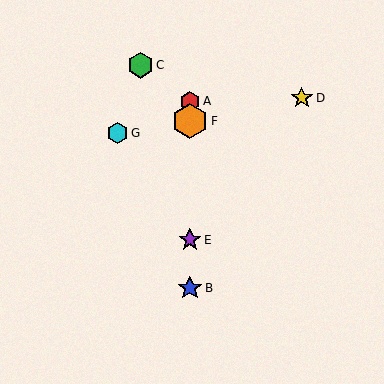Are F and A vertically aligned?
Yes, both are at x≈190.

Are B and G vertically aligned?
No, B is at x≈190 and G is at x≈118.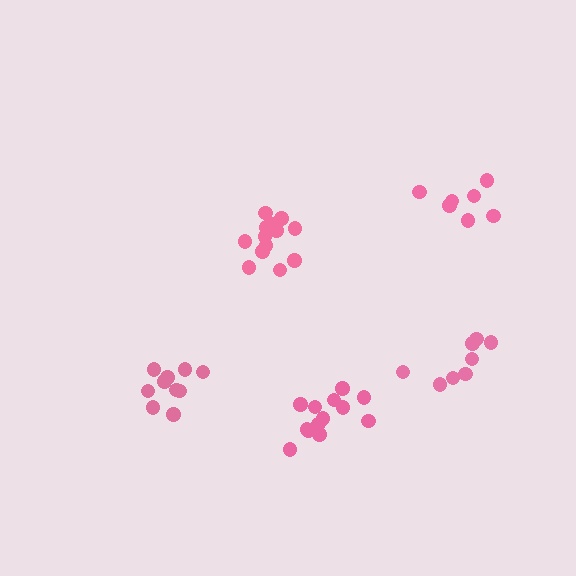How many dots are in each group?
Group 1: 7 dots, Group 2: 13 dots, Group 3: 13 dots, Group 4: 10 dots, Group 5: 8 dots (51 total).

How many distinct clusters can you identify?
There are 5 distinct clusters.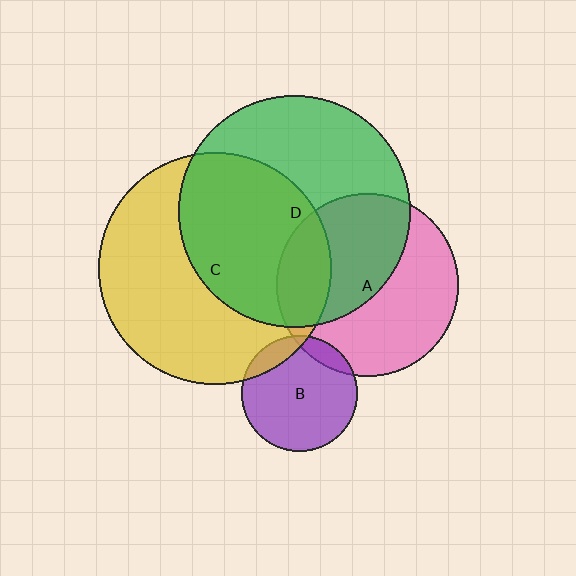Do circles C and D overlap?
Yes.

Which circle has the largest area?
Circle C (yellow).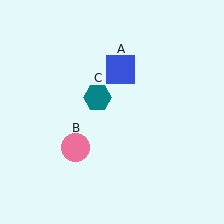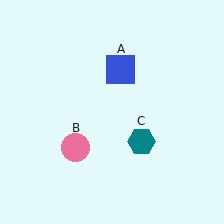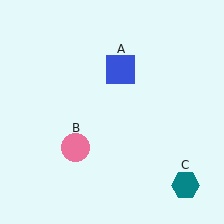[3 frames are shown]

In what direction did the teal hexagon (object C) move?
The teal hexagon (object C) moved down and to the right.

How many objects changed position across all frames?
1 object changed position: teal hexagon (object C).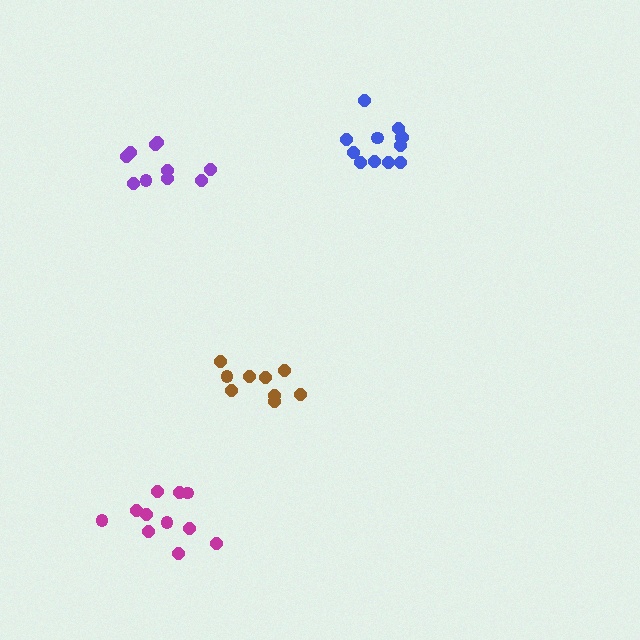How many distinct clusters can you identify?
There are 4 distinct clusters.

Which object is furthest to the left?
The purple cluster is leftmost.